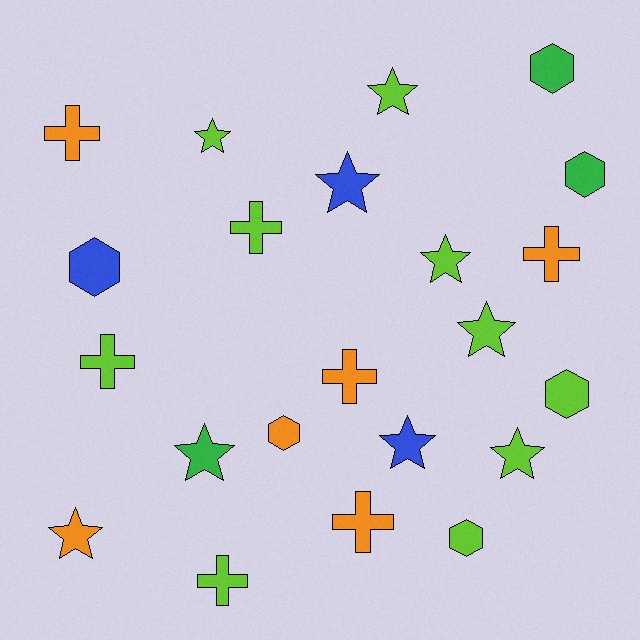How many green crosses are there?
There are no green crosses.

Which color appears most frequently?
Lime, with 10 objects.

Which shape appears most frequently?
Star, with 9 objects.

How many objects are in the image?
There are 22 objects.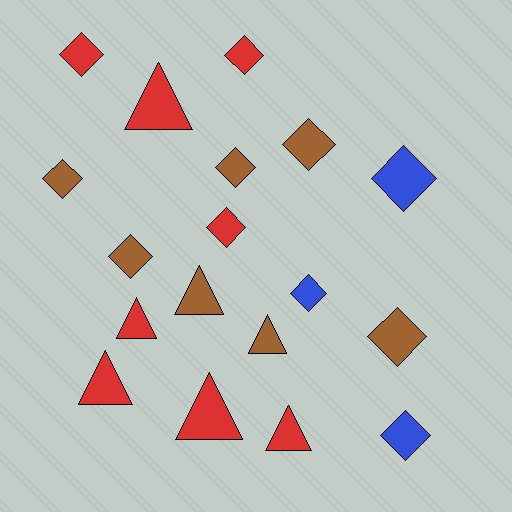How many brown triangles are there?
There are 2 brown triangles.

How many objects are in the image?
There are 18 objects.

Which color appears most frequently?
Red, with 8 objects.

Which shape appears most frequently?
Diamond, with 11 objects.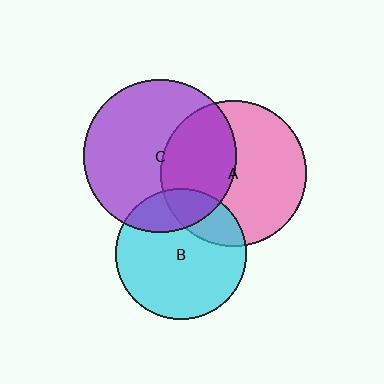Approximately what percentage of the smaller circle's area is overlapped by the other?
Approximately 20%.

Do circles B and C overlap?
Yes.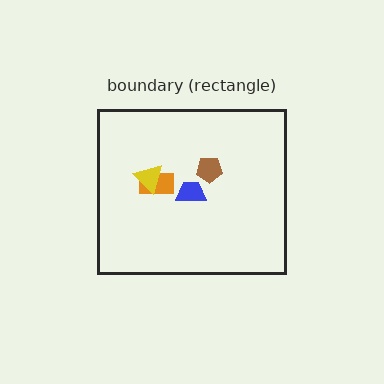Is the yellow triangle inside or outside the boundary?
Inside.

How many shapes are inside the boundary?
4 inside, 0 outside.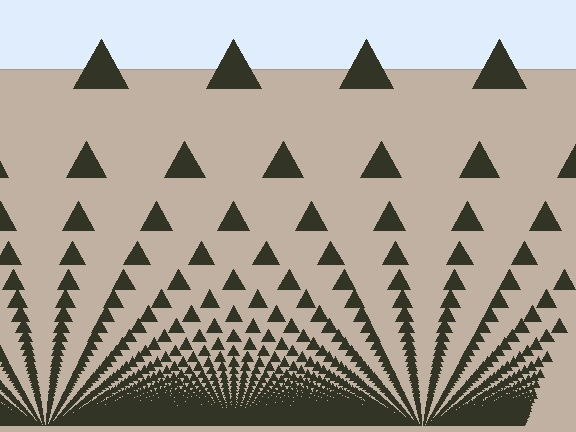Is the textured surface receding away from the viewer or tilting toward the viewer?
The surface appears to tilt toward the viewer. Texture elements get larger and sparser toward the top.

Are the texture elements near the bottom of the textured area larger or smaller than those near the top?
Smaller. The gradient is inverted — elements near the bottom are smaller and denser.